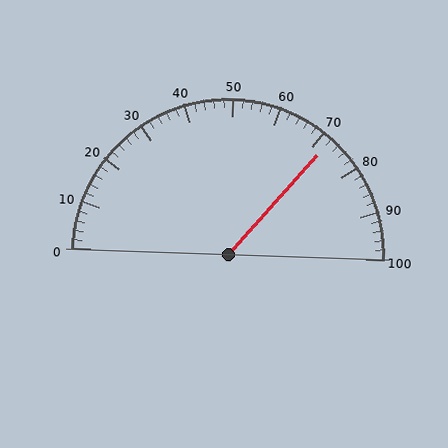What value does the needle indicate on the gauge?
The needle indicates approximately 72.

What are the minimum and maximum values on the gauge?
The gauge ranges from 0 to 100.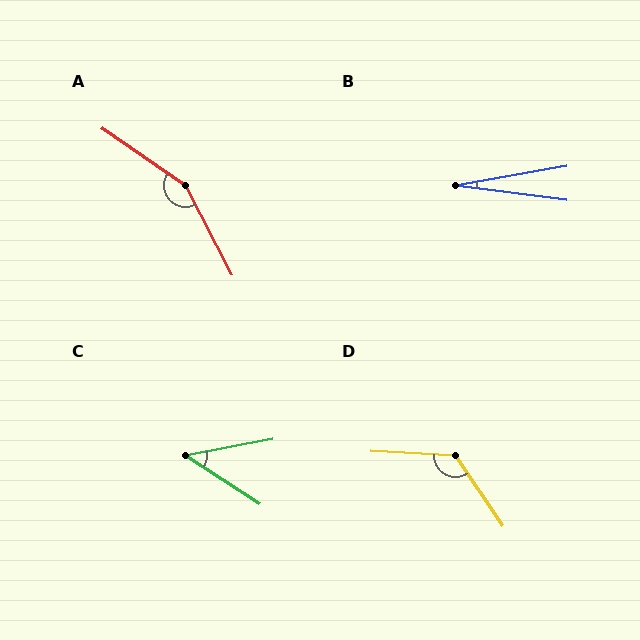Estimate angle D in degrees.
Approximately 127 degrees.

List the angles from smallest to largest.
B (17°), C (44°), D (127°), A (152°).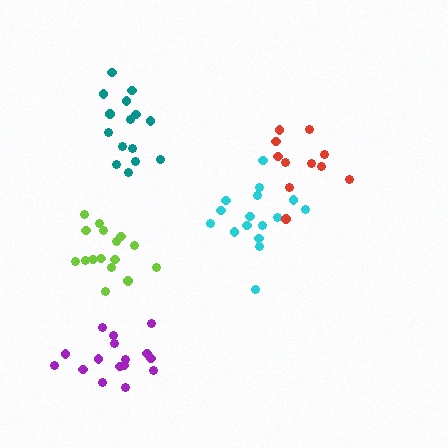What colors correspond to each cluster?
The clusters are colored: cyan, teal, red, purple, lime.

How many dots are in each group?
Group 1: 16 dots, Group 2: 15 dots, Group 3: 11 dots, Group 4: 16 dots, Group 5: 16 dots (74 total).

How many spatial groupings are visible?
There are 5 spatial groupings.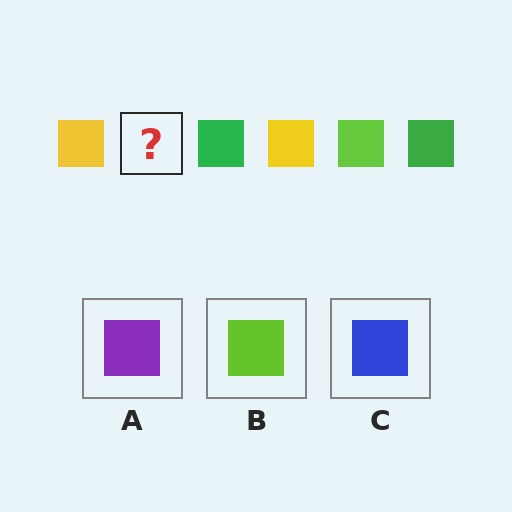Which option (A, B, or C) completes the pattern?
B.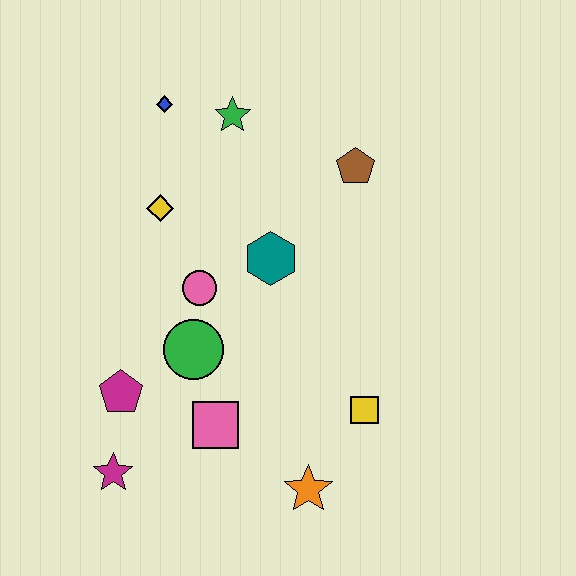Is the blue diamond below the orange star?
No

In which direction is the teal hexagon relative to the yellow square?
The teal hexagon is above the yellow square.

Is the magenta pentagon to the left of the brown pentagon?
Yes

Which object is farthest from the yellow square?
The blue diamond is farthest from the yellow square.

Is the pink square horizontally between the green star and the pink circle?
Yes